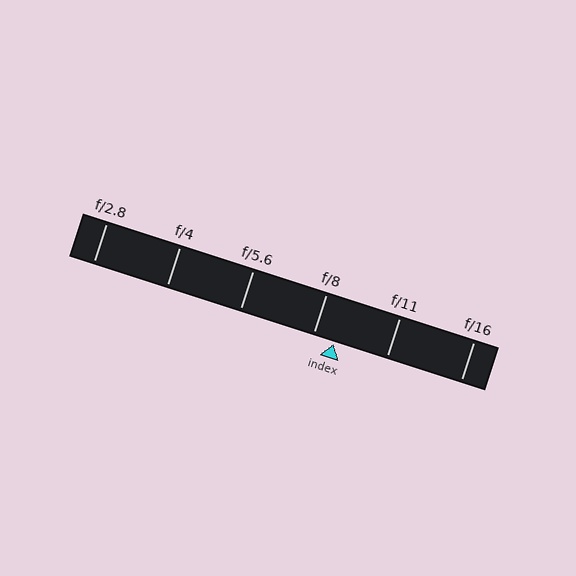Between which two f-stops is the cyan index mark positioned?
The index mark is between f/8 and f/11.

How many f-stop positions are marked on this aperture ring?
There are 6 f-stop positions marked.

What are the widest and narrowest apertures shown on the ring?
The widest aperture shown is f/2.8 and the narrowest is f/16.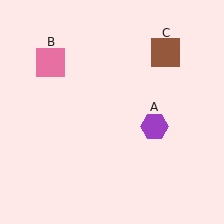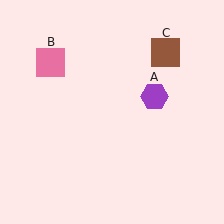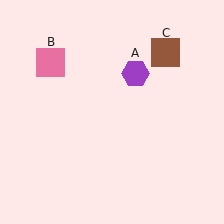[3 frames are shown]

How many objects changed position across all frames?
1 object changed position: purple hexagon (object A).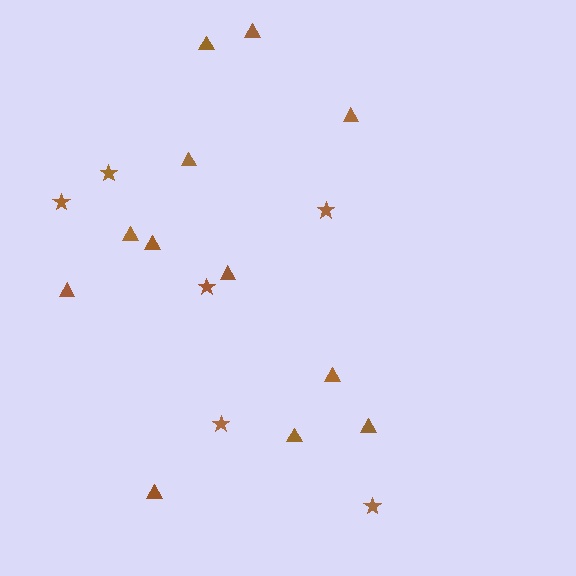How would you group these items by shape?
There are 2 groups: one group of triangles (12) and one group of stars (6).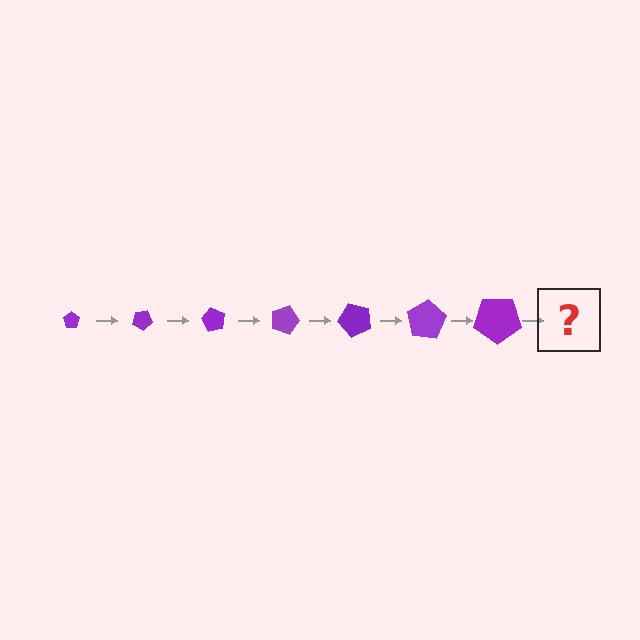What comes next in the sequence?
The next element should be a pentagon, larger than the previous one and rotated 210 degrees from the start.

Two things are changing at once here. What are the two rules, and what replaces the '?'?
The two rules are that the pentagon grows larger each step and it rotates 30 degrees each step. The '?' should be a pentagon, larger than the previous one and rotated 210 degrees from the start.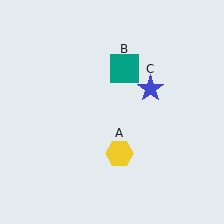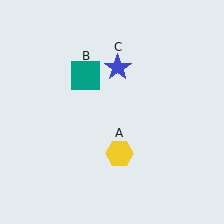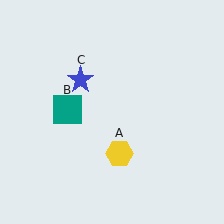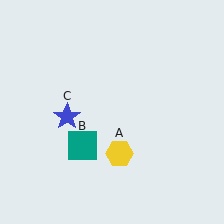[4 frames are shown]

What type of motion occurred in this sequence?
The teal square (object B), blue star (object C) rotated counterclockwise around the center of the scene.